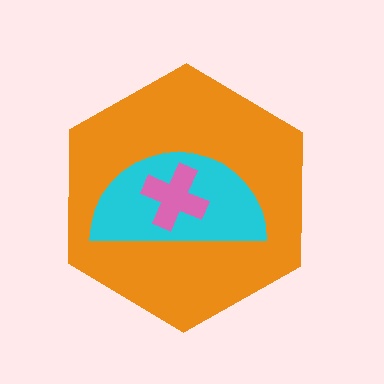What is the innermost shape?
The pink cross.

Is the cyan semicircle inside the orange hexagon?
Yes.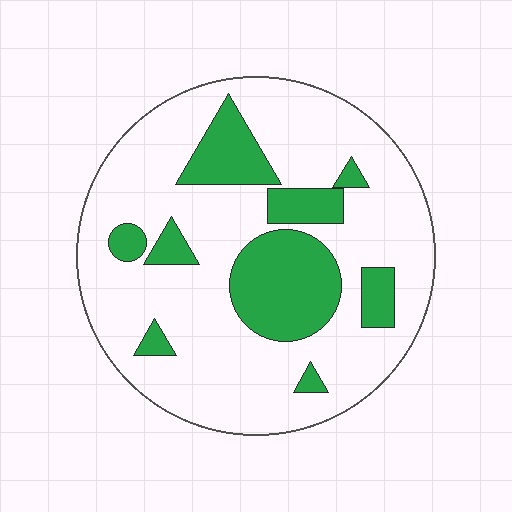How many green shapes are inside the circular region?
9.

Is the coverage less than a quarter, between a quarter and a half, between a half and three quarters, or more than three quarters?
Less than a quarter.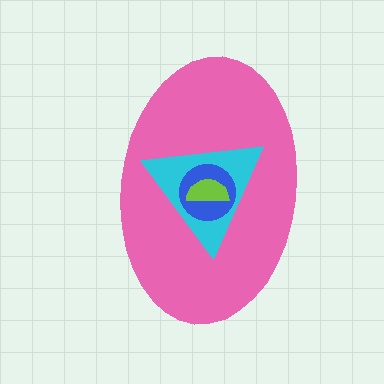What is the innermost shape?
The lime semicircle.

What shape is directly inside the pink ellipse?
The cyan triangle.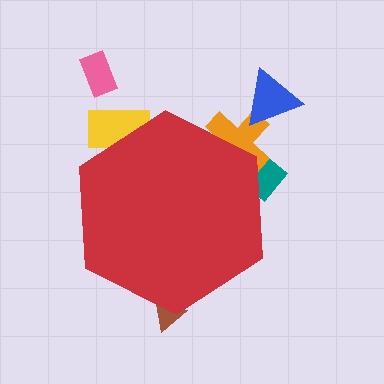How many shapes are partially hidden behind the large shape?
4 shapes are partially hidden.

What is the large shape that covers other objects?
A red hexagon.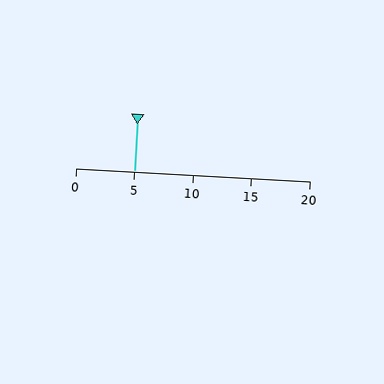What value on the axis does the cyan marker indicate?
The marker indicates approximately 5.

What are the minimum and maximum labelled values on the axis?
The axis runs from 0 to 20.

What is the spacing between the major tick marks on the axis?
The major ticks are spaced 5 apart.